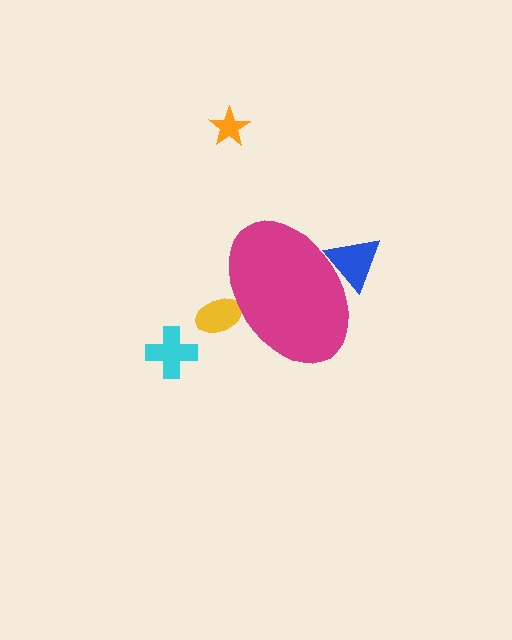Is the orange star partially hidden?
No, the orange star is fully visible.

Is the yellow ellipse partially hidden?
Yes, the yellow ellipse is partially hidden behind the magenta ellipse.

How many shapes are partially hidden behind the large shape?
2 shapes are partially hidden.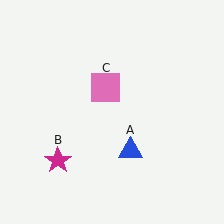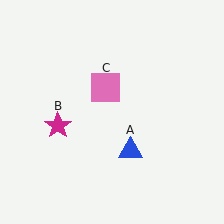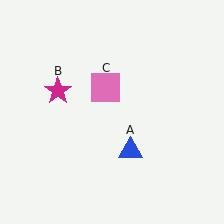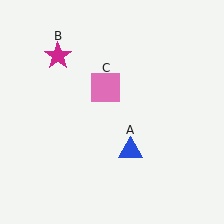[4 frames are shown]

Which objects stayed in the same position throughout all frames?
Blue triangle (object A) and pink square (object C) remained stationary.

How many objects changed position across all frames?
1 object changed position: magenta star (object B).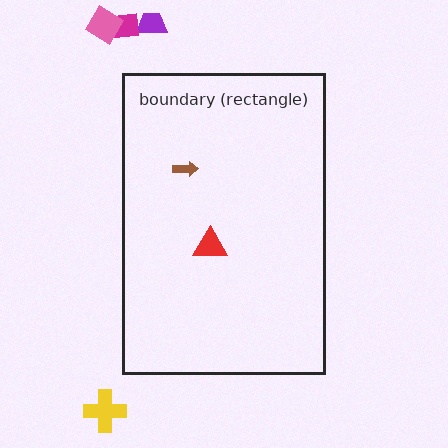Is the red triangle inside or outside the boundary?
Inside.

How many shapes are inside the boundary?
2 inside, 4 outside.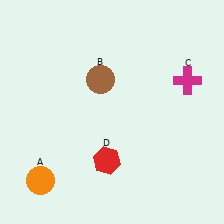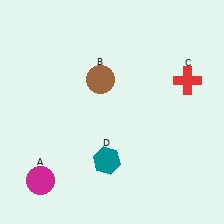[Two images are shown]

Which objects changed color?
A changed from orange to magenta. C changed from magenta to red. D changed from red to teal.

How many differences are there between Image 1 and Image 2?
There are 3 differences between the two images.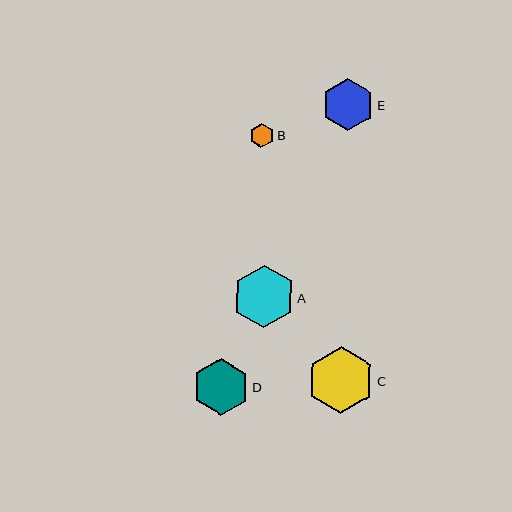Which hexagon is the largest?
Hexagon C is the largest with a size of approximately 67 pixels.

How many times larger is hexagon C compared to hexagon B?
Hexagon C is approximately 2.8 times the size of hexagon B.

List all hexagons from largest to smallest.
From largest to smallest: C, A, D, E, B.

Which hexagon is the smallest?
Hexagon B is the smallest with a size of approximately 24 pixels.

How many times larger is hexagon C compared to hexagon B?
Hexagon C is approximately 2.8 times the size of hexagon B.